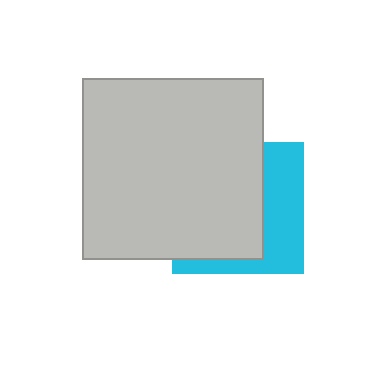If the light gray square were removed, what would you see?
You would see the complete cyan square.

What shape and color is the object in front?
The object in front is a light gray square.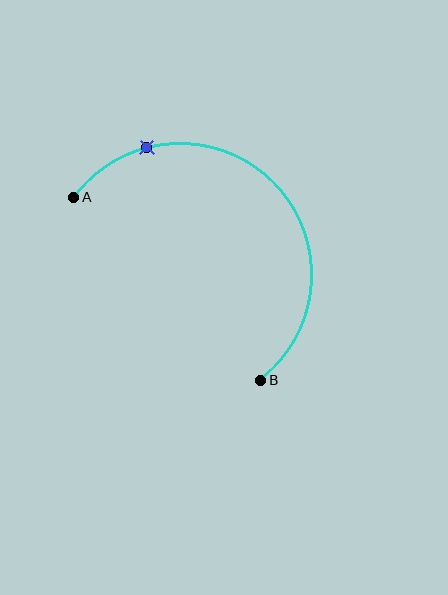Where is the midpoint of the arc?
The arc midpoint is the point on the curve farthest from the straight line joining A and B. It sits above and to the right of that line.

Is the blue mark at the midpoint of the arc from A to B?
No. The blue mark lies on the arc but is closer to endpoint A. The arc midpoint would be at the point on the curve equidistant along the arc from both A and B.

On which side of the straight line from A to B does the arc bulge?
The arc bulges above and to the right of the straight line connecting A and B.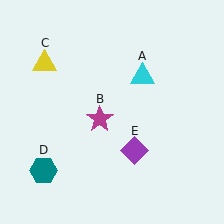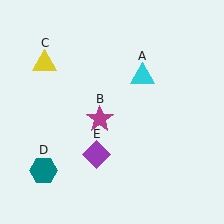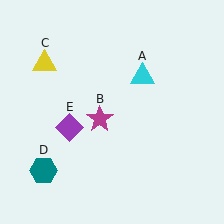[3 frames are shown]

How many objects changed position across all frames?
1 object changed position: purple diamond (object E).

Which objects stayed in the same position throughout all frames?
Cyan triangle (object A) and magenta star (object B) and yellow triangle (object C) and teal hexagon (object D) remained stationary.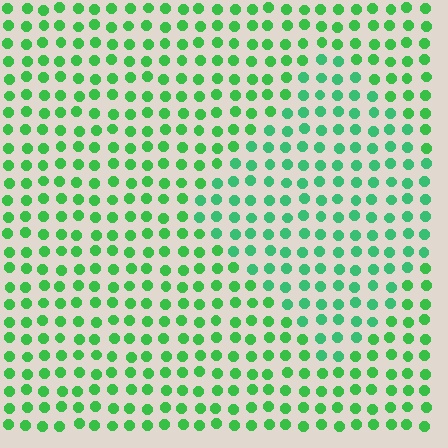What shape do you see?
I see a diamond.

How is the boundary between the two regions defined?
The boundary is defined purely by a slight shift in hue (about 21 degrees). Spacing, size, and orientation are identical on both sides.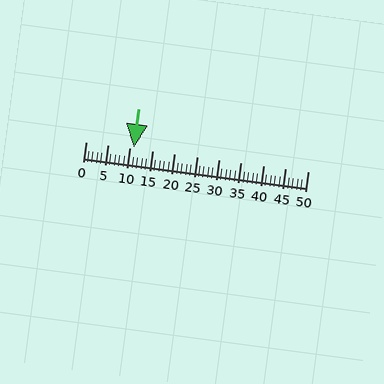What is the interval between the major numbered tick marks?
The major tick marks are spaced 5 units apart.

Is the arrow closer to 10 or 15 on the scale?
The arrow is closer to 10.